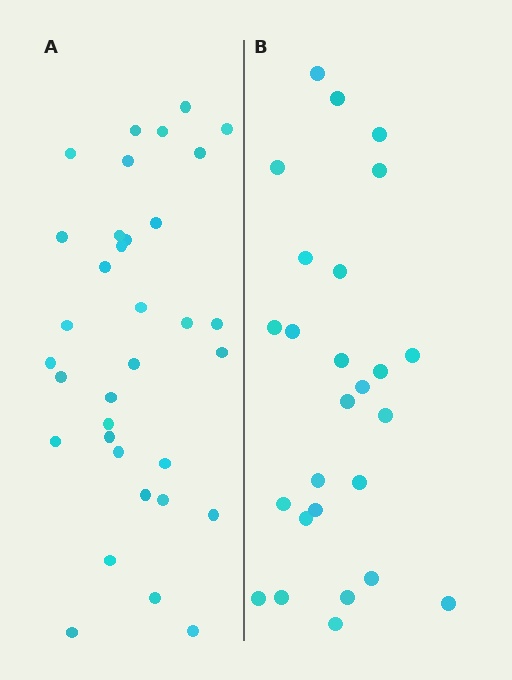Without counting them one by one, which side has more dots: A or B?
Region A (the left region) has more dots.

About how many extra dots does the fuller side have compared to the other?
Region A has roughly 8 or so more dots than region B.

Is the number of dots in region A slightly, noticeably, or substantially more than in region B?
Region A has noticeably more, but not dramatically so. The ratio is roughly 1.3 to 1.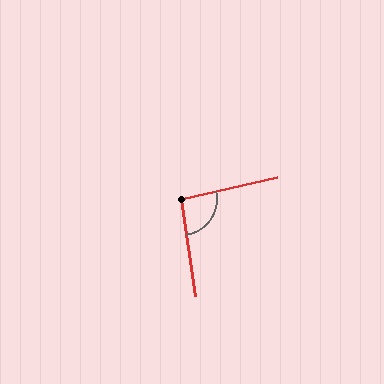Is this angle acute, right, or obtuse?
It is approximately a right angle.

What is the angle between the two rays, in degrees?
Approximately 95 degrees.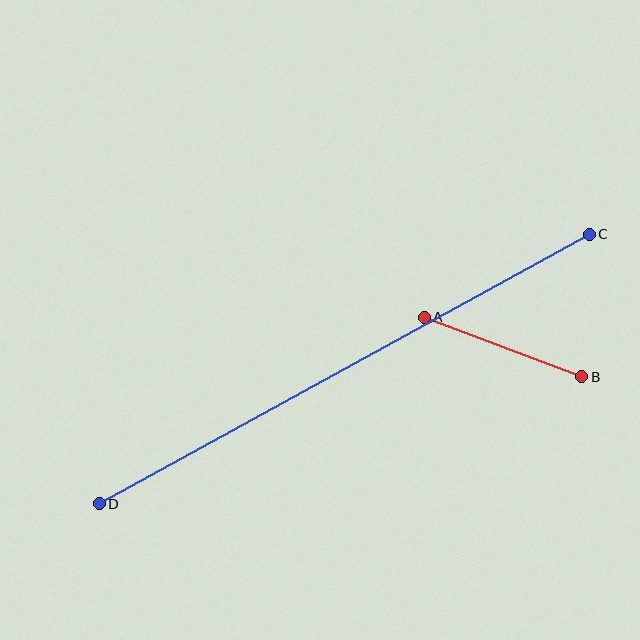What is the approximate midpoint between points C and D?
The midpoint is at approximately (344, 369) pixels.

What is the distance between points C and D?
The distance is approximately 559 pixels.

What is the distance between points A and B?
The distance is approximately 169 pixels.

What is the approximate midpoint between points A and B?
The midpoint is at approximately (503, 347) pixels.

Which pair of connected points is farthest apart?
Points C and D are farthest apart.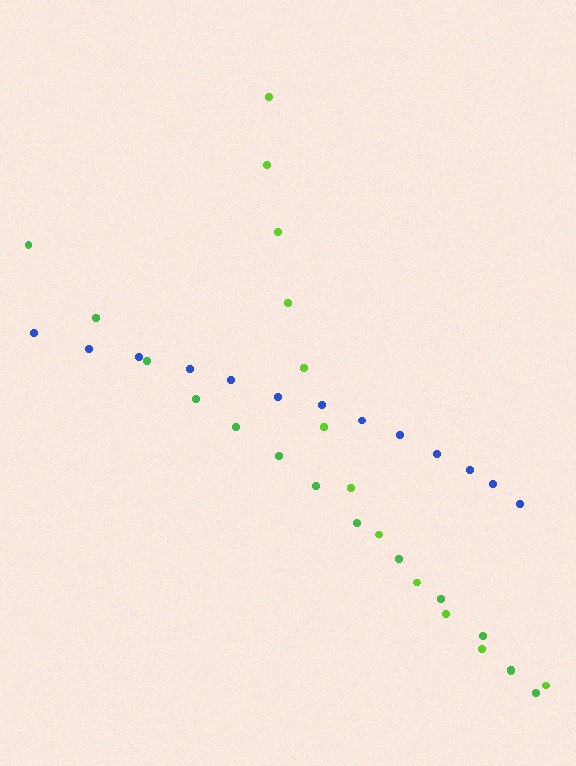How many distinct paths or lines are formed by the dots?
There are 3 distinct paths.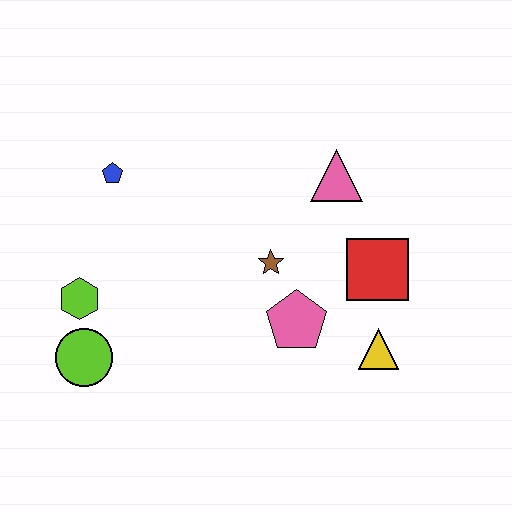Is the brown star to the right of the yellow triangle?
No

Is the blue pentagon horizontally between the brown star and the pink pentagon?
No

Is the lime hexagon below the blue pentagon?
Yes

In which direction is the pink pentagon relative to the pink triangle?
The pink pentagon is below the pink triangle.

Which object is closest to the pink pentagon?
The brown star is closest to the pink pentagon.